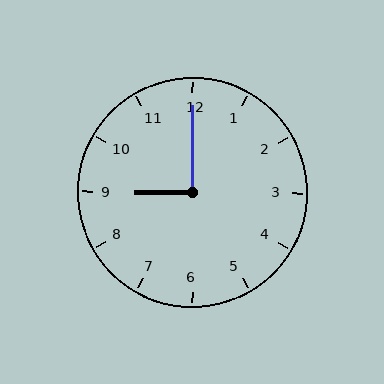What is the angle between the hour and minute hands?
Approximately 90 degrees.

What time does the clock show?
9:00.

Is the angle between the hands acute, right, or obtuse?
It is right.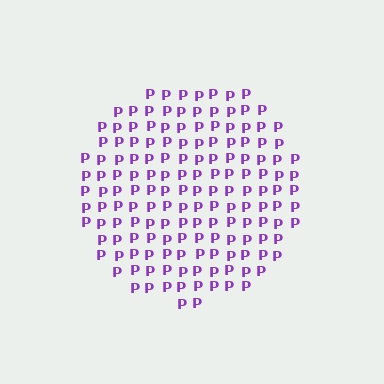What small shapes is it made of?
It is made of small letter P's.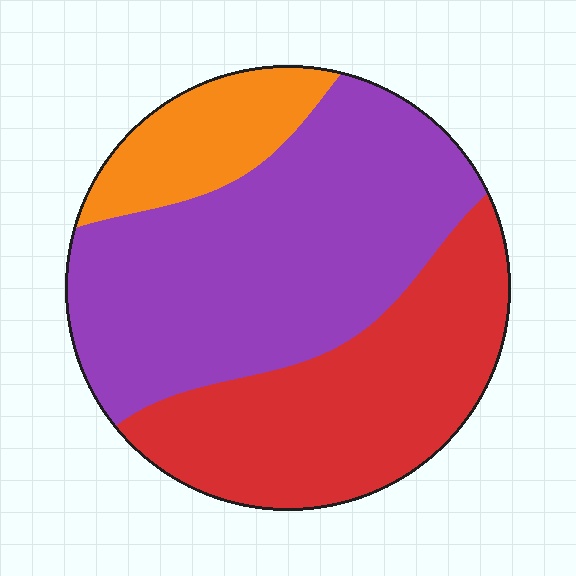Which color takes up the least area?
Orange, at roughly 15%.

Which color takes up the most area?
Purple, at roughly 50%.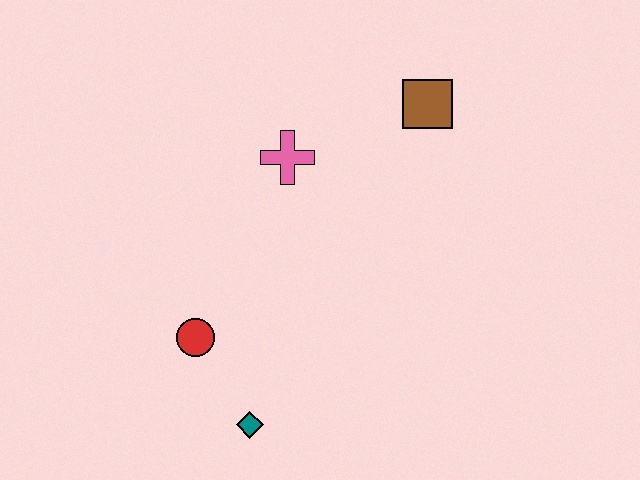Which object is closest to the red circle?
The teal diamond is closest to the red circle.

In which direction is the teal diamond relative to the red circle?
The teal diamond is below the red circle.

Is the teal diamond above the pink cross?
No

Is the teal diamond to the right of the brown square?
No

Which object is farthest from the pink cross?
The teal diamond is farthest from the pink cross.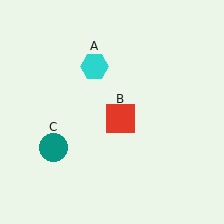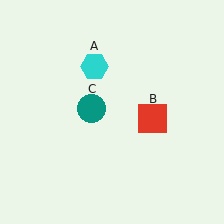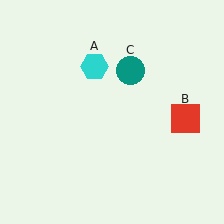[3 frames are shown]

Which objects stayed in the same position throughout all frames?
Cyan hexagon (object A) remained stationary.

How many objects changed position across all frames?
2 objects changed position: red square (object B), teal circle (object C).